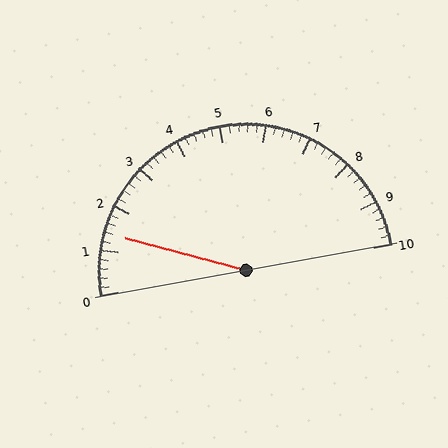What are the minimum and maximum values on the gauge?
The gauge ranges from 0 to 10.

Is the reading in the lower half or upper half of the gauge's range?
The reading is in the lower half of the range (0 to 10).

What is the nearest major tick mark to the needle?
The nearest major tick mark is 1.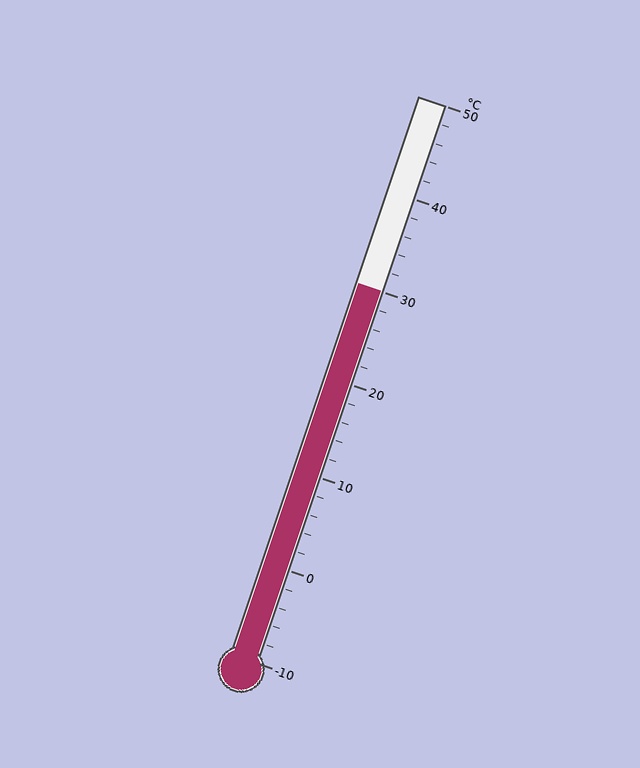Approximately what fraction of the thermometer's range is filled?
The thermometer is filled to approximately 65% of its range.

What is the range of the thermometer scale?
The thermometer scale ranges from -10°C to 50°C.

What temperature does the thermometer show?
The thermometer shows approximately 30°C.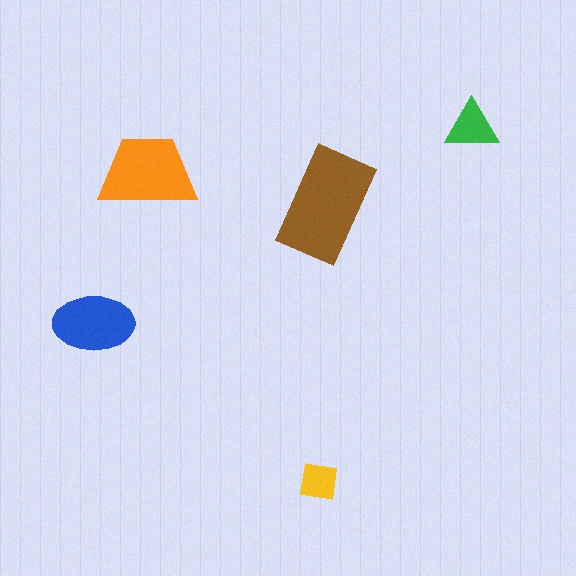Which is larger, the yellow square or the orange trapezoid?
The orange trapezoid.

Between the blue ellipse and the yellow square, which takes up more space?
The blue ellipse.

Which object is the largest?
The brown rectangle.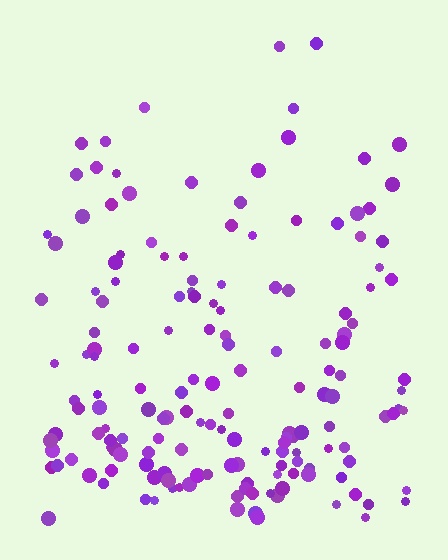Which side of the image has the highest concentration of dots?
The bottom.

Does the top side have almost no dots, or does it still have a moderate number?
Still a moderate number, just noticeably fewer than the bottom.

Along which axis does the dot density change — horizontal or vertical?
Vertical.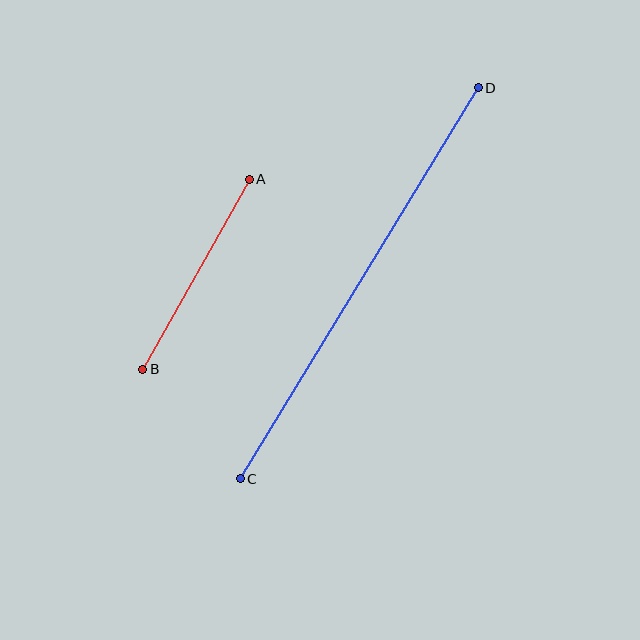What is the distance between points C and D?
The distance is approximately 458 pixels.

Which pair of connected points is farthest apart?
Points C and D are farthest apart.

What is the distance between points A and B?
The distance is approximately 218 pixels.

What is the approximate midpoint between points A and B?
The midpoint is at approximately (196, 274) pixels.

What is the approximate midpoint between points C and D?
The midpoint is at approximately (359, 283) pixels.